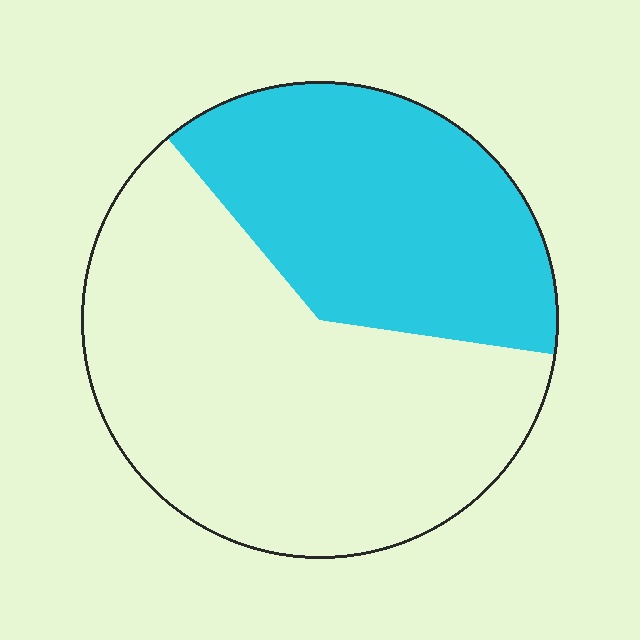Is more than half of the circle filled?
No.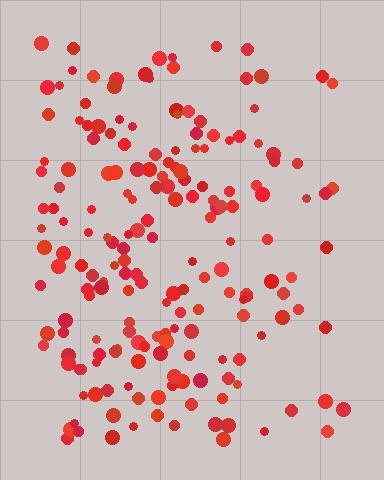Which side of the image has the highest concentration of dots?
The left.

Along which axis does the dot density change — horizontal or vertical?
Horizontal.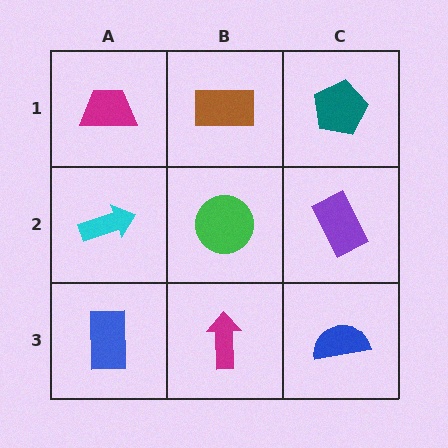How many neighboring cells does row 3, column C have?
2.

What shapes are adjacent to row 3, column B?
A green circle (row 2, column B), a blue rectangle (row 3, column A), a blue semicircle (row 3, column C).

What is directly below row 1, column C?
A purple rectangle.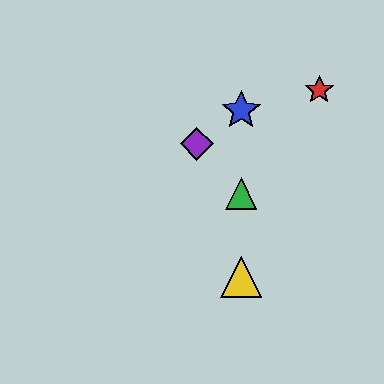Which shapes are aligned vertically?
The blue star, the green triangle, the yellow triangle are aligned vertically.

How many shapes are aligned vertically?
3 shapes (the blue star, the green triangle, the yellow triangle) are aligned vertically.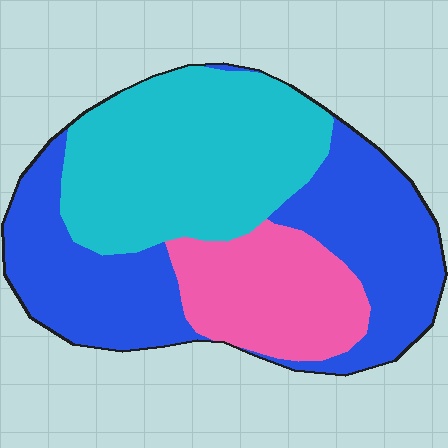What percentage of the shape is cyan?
Cyan takes up about three eighths (3/8) of the shape.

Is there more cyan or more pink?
Cyan.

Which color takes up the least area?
Pink, at roughly 20%.